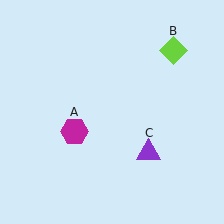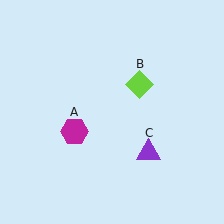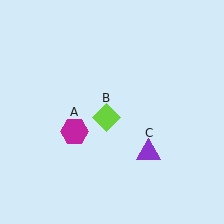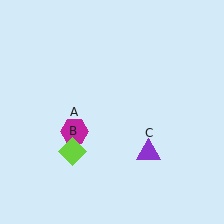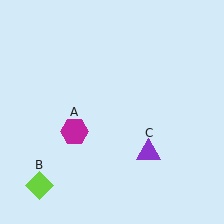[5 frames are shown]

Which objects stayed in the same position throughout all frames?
Magenta hexagon (object A) and purple triangle (object C) remained stationary.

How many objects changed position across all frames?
1 object changed position: lime diamond (object B).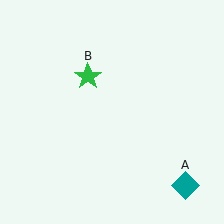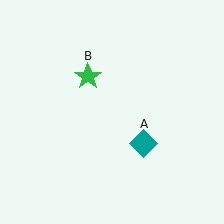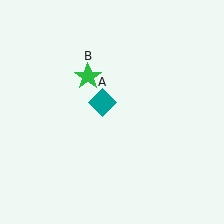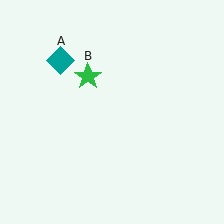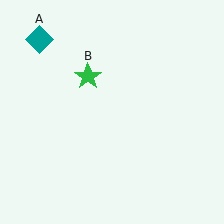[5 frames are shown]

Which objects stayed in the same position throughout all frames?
Green star (object B) remained stationary.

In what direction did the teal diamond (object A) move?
The teal diamond (object A) moved up and to the left.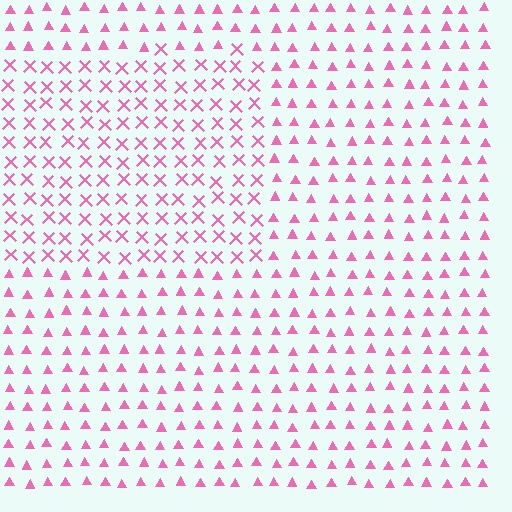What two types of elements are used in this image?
The image uses X marks inside the rectangle region and triangles outside it.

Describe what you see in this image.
The image is filled with small pink elements arranged in a uniform grid. A rectangle-shaped region contains X marks, while the surrounding area contains triangles. The boundary is defined purely by the change in element shape.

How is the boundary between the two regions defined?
The boundary is defined by a change in element shape: X marks inside vs. triangles outside. All elements share the same color and spacing.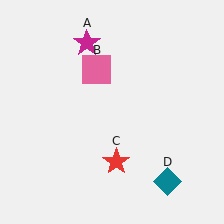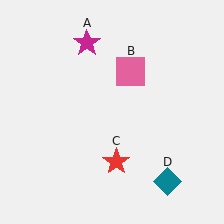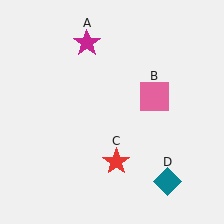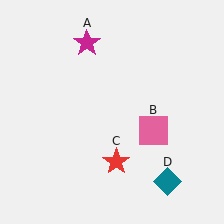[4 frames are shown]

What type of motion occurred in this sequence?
The pink square (object B) rotated clockwise around the center of the scene.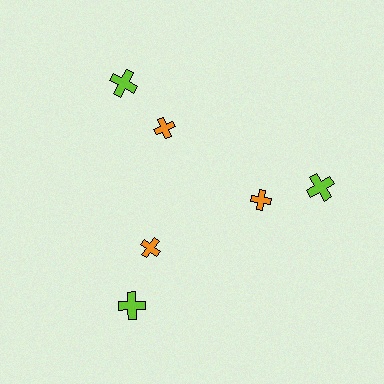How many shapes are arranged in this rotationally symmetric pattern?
There are 6 shapes, arranged in 3 groups of 2.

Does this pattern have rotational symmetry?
Yes, this pattern has 3-fold rotational symmetry. It looks the same after rotating 120 degrees around the center.